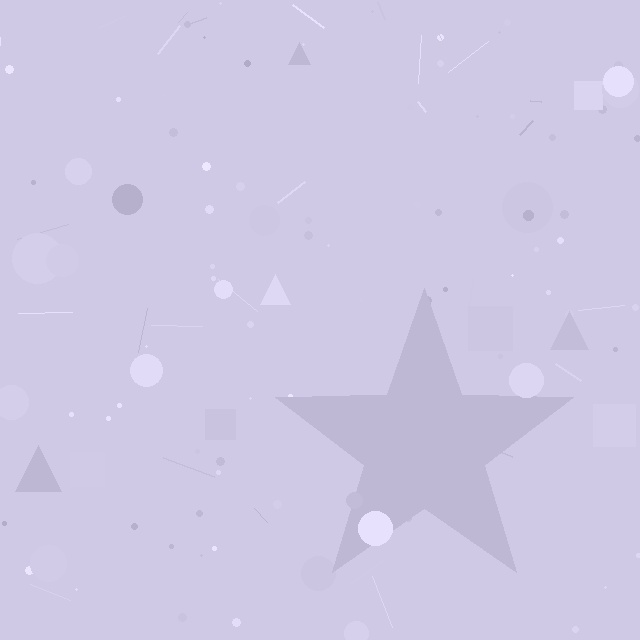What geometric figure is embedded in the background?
A star is embedded in the background.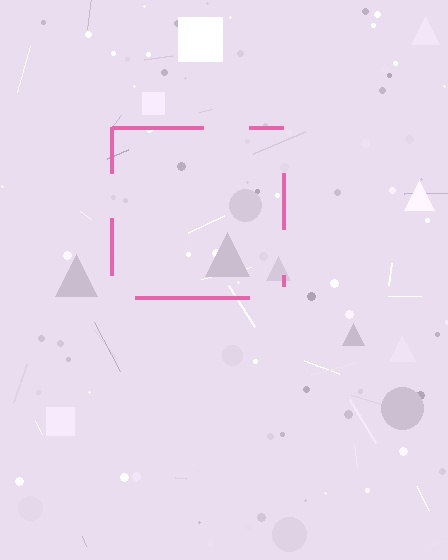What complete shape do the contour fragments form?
The contour fragments form a square.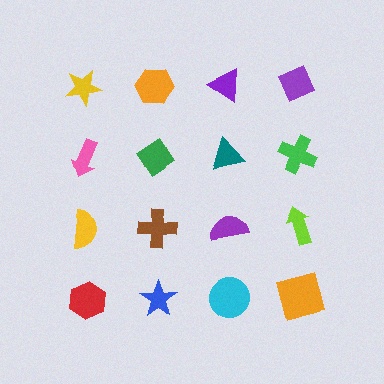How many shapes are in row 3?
4 shapes.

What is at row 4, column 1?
A red hexagon.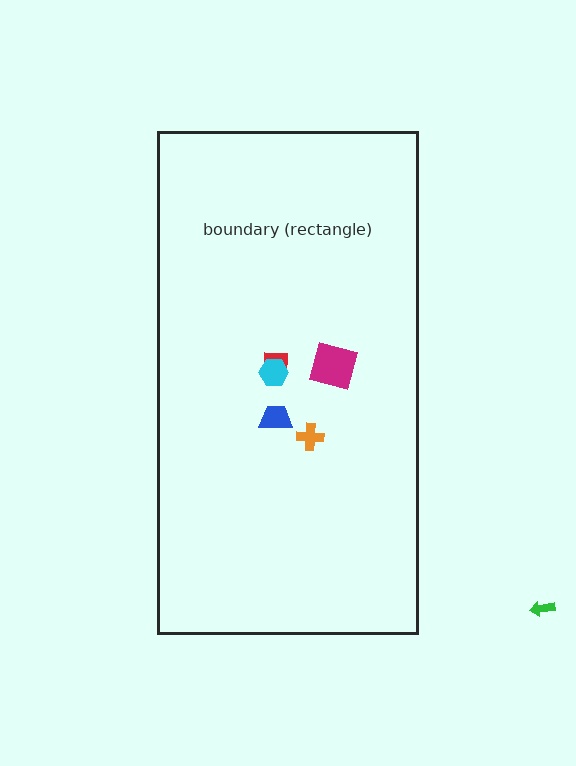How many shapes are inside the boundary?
5 inside, 1 outside.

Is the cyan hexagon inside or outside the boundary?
Inside.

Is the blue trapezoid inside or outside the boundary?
Inside.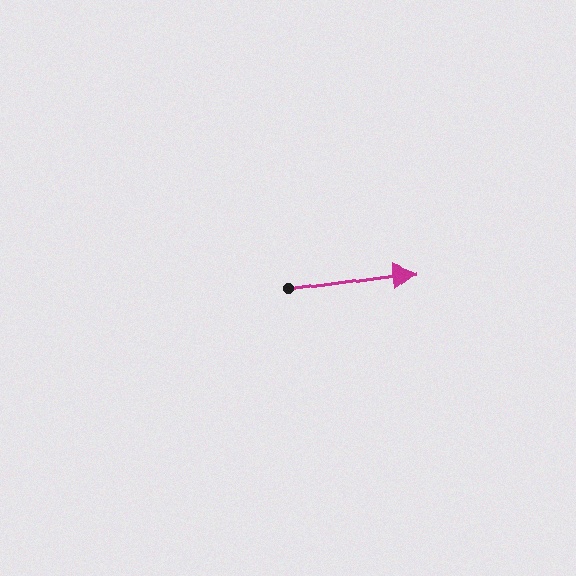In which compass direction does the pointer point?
East.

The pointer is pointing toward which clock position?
Roughly 3 o'clock.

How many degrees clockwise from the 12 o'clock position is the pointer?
Approximately 82 degrees.